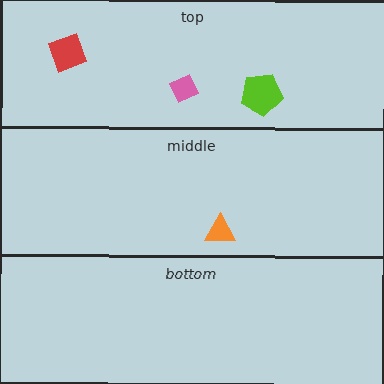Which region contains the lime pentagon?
The top region.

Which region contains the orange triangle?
The middle region.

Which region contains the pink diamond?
The top region.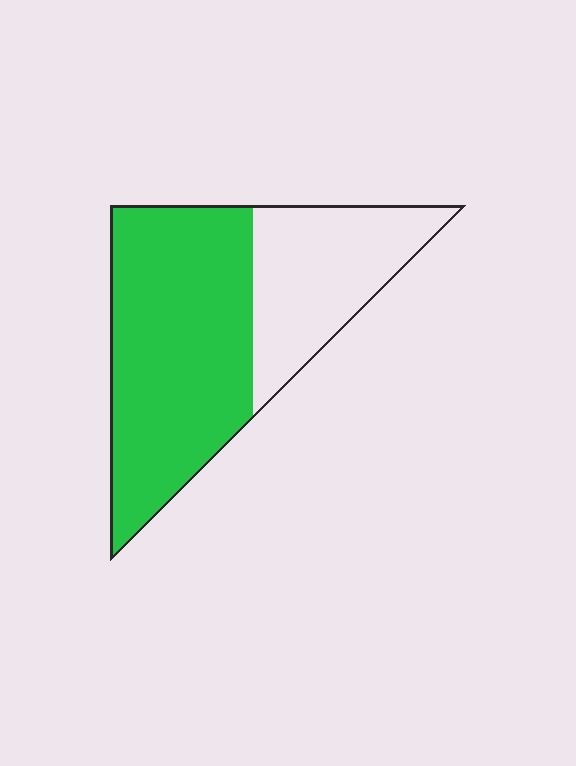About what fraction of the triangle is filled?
About five eighths (5/8).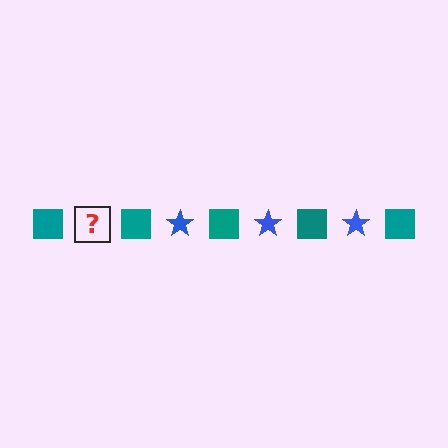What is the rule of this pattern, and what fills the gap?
The rule is that the pattern alternates between teal square and blue star. The gap should be filled with a blue star.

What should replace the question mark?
The question mark should be replaced with a blue star.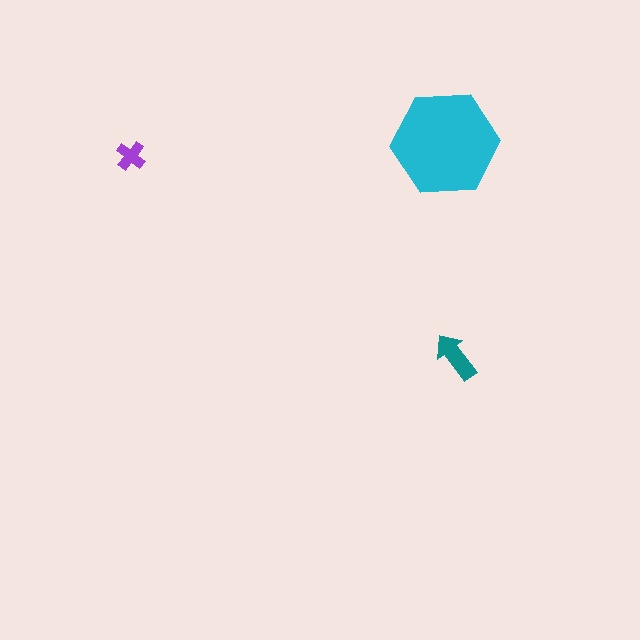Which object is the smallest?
The purple cross.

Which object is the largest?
The cyan hexagon.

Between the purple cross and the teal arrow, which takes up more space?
The teal arrow.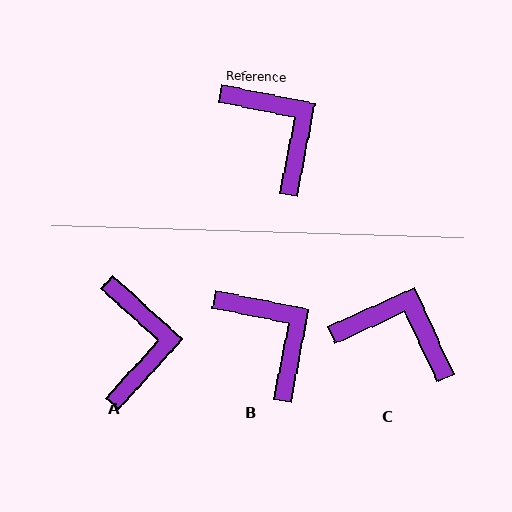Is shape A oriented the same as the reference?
No, it is off by about 31 degrees.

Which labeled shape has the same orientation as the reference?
B.